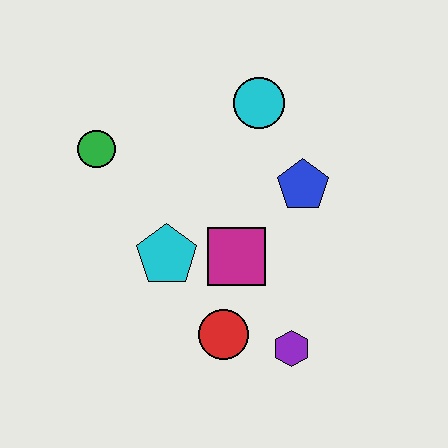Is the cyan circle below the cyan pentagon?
No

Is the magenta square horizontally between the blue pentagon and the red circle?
Yes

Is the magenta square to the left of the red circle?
No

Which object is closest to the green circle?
The cyan pentagon is closest to the green circle.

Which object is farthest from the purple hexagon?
The green circle is farthest from the purple hexagon.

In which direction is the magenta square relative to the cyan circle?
The magenta square is below the cyan circle.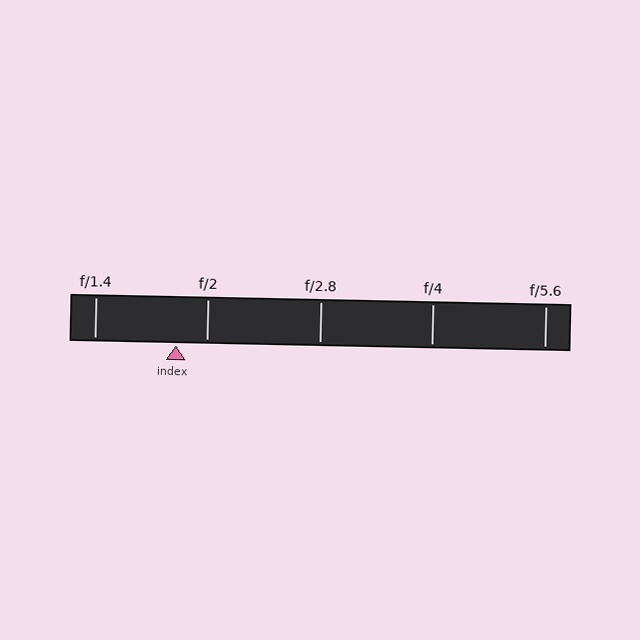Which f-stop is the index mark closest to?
The index mark is closest to f/2.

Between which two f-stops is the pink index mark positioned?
The index mark is between f/1.4 and f/2.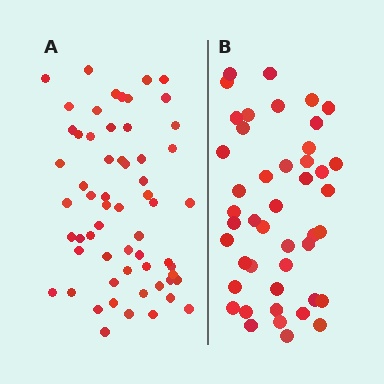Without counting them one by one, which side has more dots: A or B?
Region A (the left region) has more dots.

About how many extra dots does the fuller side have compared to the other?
Region A has approximately 15 more dots than region B.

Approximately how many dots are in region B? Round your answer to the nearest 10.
About 40 dots. (The exact count is 45, which rounds to 40.)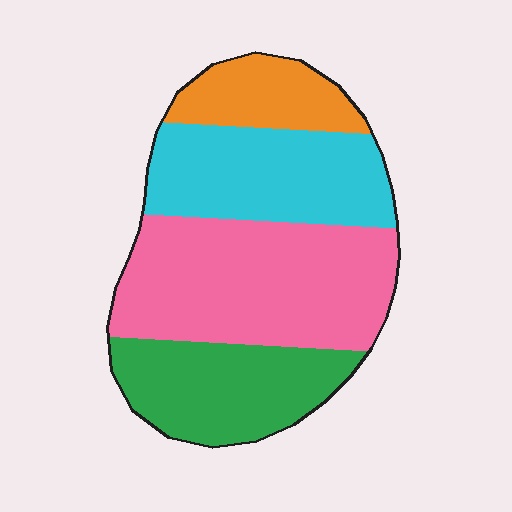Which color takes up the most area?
Pink, at roughly 40%.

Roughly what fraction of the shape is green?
Green covers roughly 25% of the shape.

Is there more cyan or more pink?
Pink.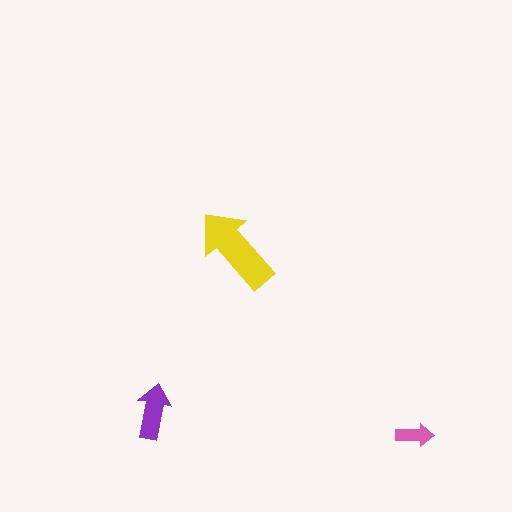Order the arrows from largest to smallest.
the yellow one, the purple one, the pink one.